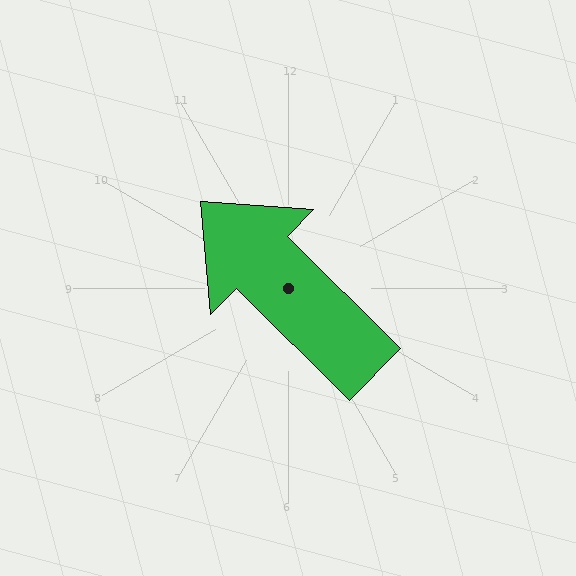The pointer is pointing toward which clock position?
Roughly 10 o'clock.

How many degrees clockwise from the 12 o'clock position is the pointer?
Approximately 315 degrees.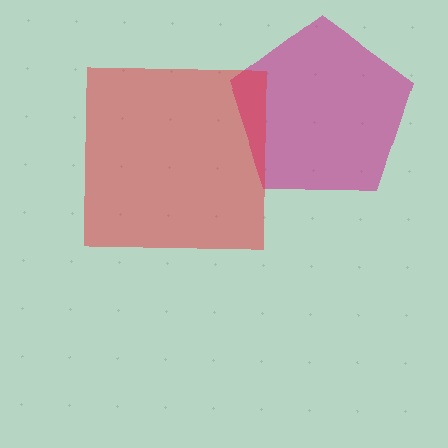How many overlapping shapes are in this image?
There are 2 overlapping shapes in the image.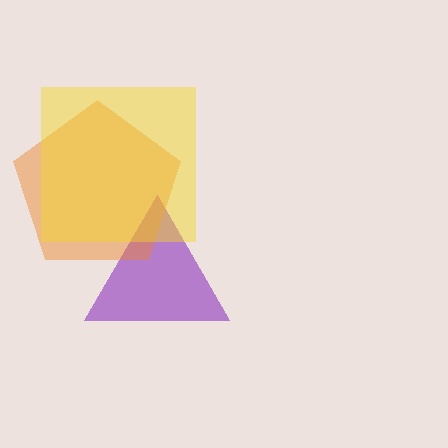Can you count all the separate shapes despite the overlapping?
Yes, there are 3 separate shapes.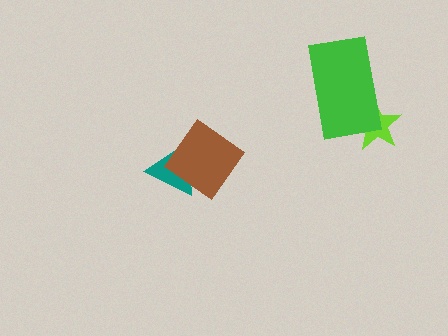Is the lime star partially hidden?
Yes, it is partially covered by another shape.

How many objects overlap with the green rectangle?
1 object overlaps with the green rectangle.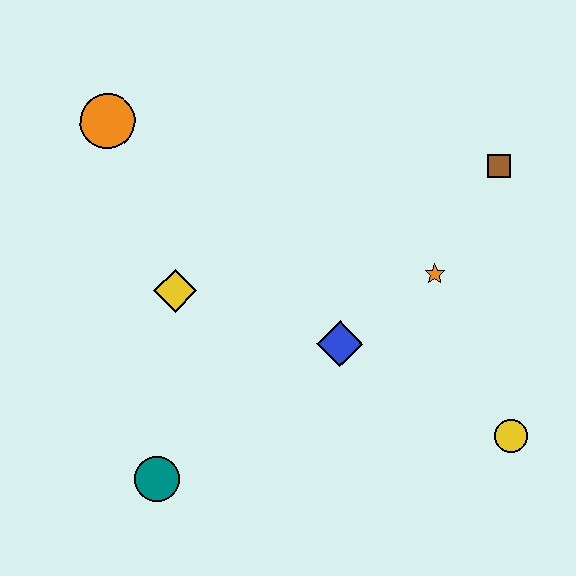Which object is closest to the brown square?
The orange star is closest to the brown square.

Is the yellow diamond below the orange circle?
Yes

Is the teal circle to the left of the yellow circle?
Yes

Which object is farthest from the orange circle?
The yellow circle is farthest from the orange circle.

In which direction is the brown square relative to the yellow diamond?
The brown square is to the right of the yellow diamond.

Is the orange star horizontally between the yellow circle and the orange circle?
Yes